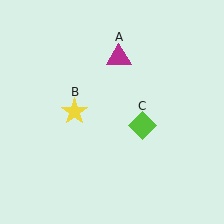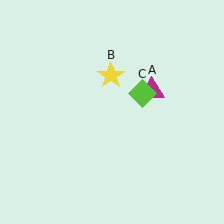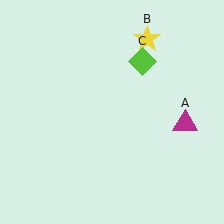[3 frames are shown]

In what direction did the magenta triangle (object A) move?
The magenta triangle (object A) moved down and to the right.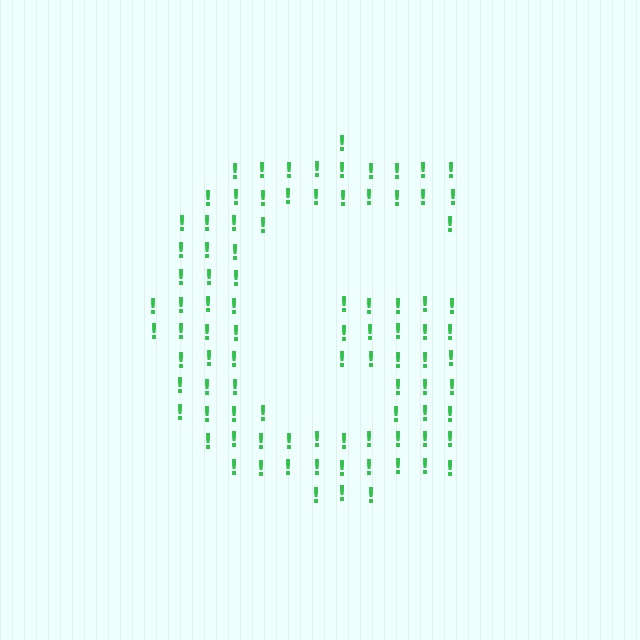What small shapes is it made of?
It is made of small exclamation marks.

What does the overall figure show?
The overall figure shows the letter G.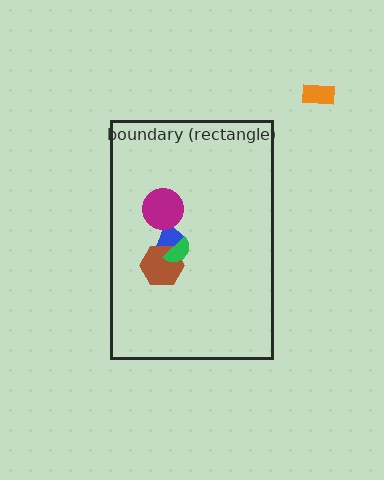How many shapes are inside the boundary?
4 inside, 1 outside.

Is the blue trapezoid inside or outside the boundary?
Inside.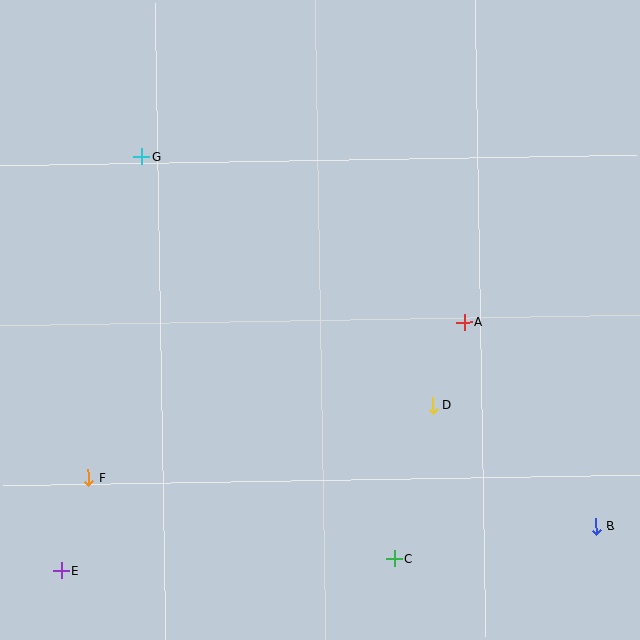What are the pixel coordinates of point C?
Point C is at (394, 559).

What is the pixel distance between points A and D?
The distance between A and D is 89 pixels.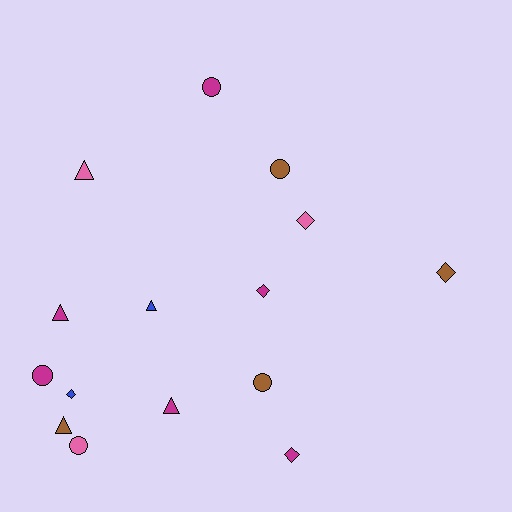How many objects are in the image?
There are 15 objects.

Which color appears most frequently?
Magenta, with 6 objects.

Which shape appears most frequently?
Circle, with 5 objects.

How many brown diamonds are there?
There is 1 brown diamond.